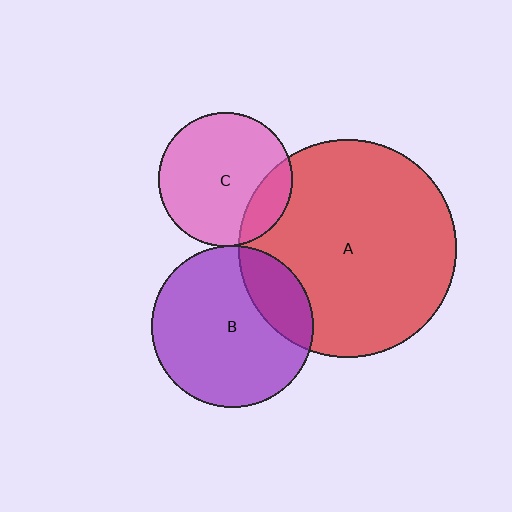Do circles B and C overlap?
Yes.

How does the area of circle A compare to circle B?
Approximately 1.8 times.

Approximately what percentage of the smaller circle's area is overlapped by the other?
Approximately 5%.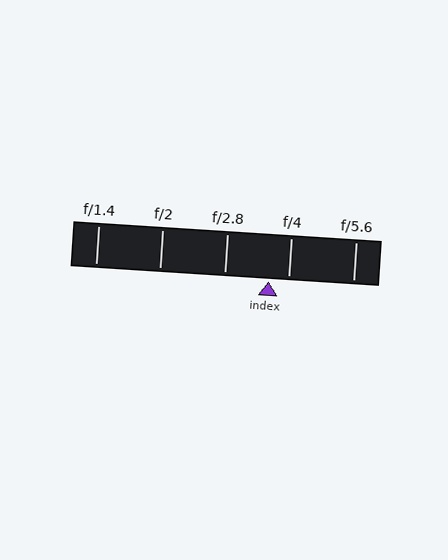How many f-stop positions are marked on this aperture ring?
There are 5 f-stop positions marked.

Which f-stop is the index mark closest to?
The index mark is closest to f/4.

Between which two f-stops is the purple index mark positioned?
The index mark is between f/2.8 and f/4.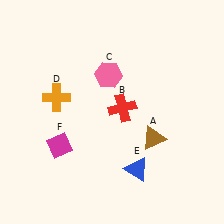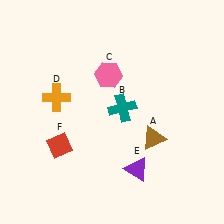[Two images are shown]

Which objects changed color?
B changed from red to teal. E changed from blue to purple. F changed from magenta to red.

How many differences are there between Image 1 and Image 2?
There are 3 differences between the two images.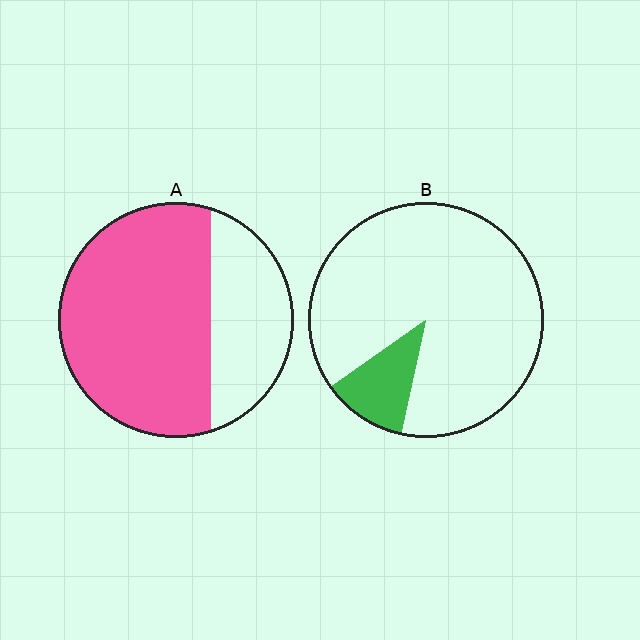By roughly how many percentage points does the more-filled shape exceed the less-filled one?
By roughly 55 percentage points (A over B).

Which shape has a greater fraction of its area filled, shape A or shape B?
Shape A.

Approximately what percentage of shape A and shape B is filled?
A is approximately 70% and B is approximately 10%.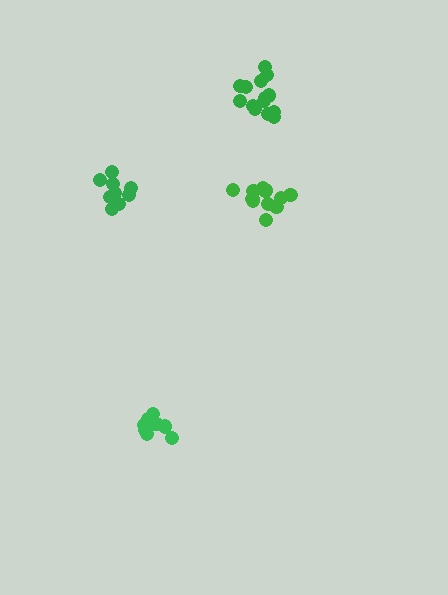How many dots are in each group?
Group 1: 11 dots, Group 2: 9 dots, Group 3: 14 dots, Group 4: 11 dots (45 total).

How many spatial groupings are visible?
There are 4 spatial groupings.